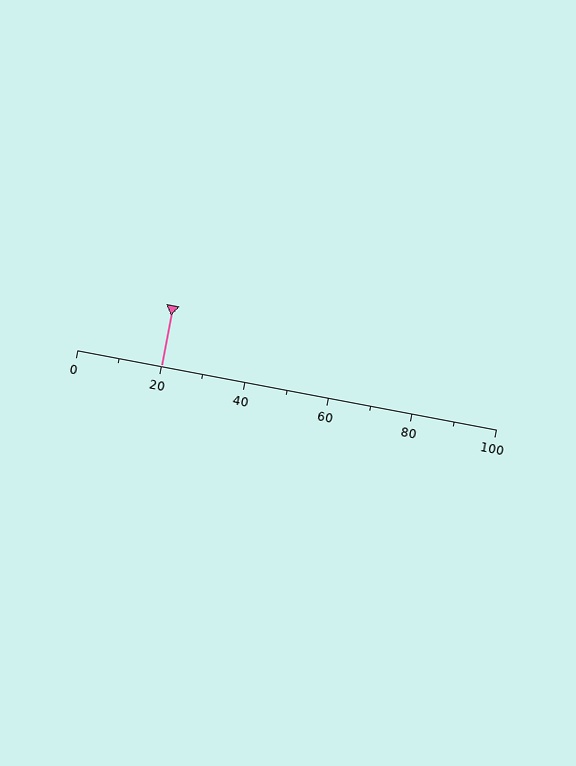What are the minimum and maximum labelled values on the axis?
The axis runs from 0 to 100.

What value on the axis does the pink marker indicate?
The marker indicates approximately 20.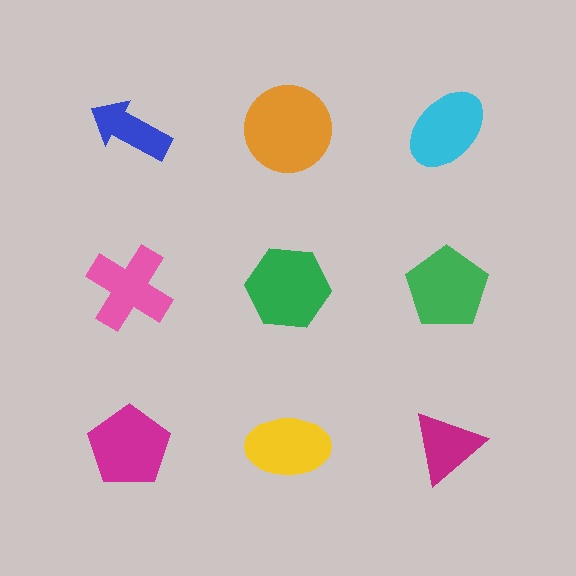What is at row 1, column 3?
A cyan ellipse.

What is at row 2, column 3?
A green pentagon.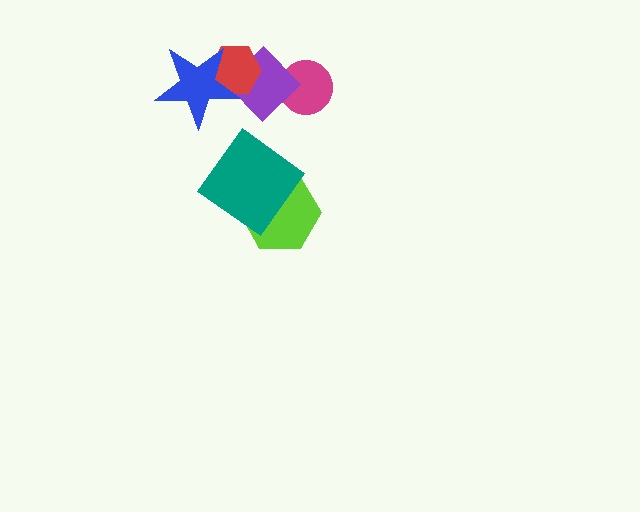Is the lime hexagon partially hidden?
Yes, it is partially covered by another shape.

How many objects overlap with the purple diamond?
3 objects overlap with the purple diamond.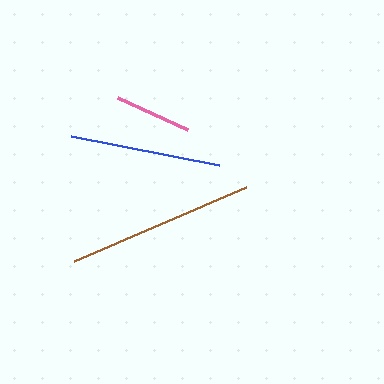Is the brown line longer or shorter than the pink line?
The brown line is longer than the pink line.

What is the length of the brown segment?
The brown segment is approximately 187 pixels long.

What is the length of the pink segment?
The pink segment is approximately 77 pixels long.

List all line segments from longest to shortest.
From longest to shortest: brown, blue, pink.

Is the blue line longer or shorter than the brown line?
The brown line is longer than the blue line.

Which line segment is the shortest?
The pink line is the shortest at approximately 77 pixels.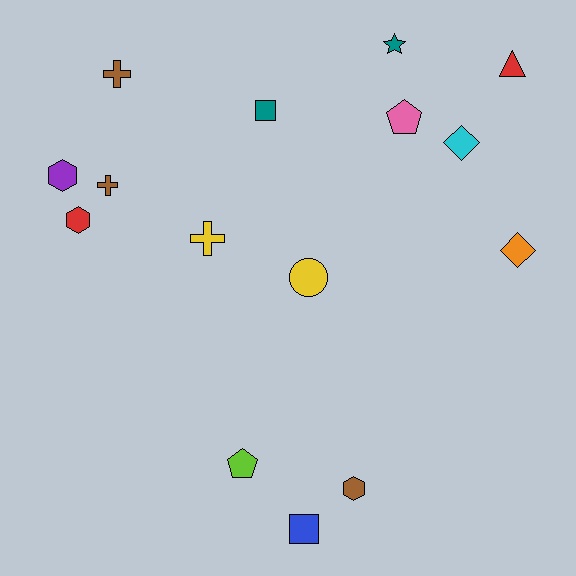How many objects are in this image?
There are 15 objects.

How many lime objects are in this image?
There is 1 lime object.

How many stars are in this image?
There is 1 star.